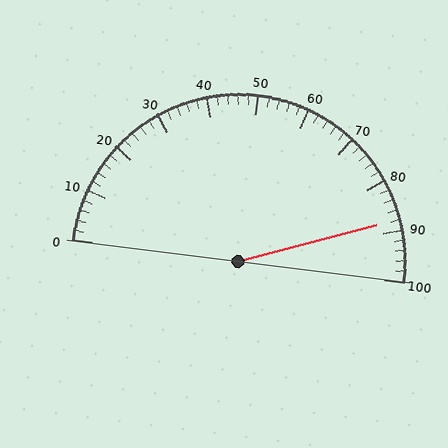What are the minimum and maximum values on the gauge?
The gauge ranges from 0 to 100.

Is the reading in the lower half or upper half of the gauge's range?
The reading is in the upper half of the range (0 to 100).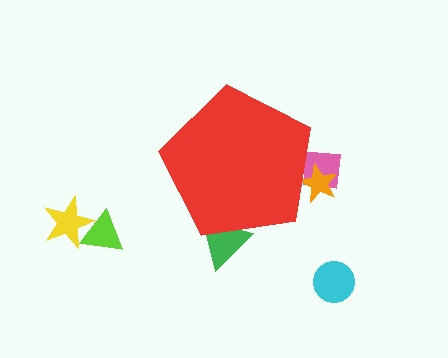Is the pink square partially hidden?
Yes, the pink square is partially hidden behind the red pentagon.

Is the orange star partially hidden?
Yes, the orange star is partially hidden behind the red pentagon.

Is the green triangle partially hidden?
Yes, the green triangle is partially hidden behind the red pentagon.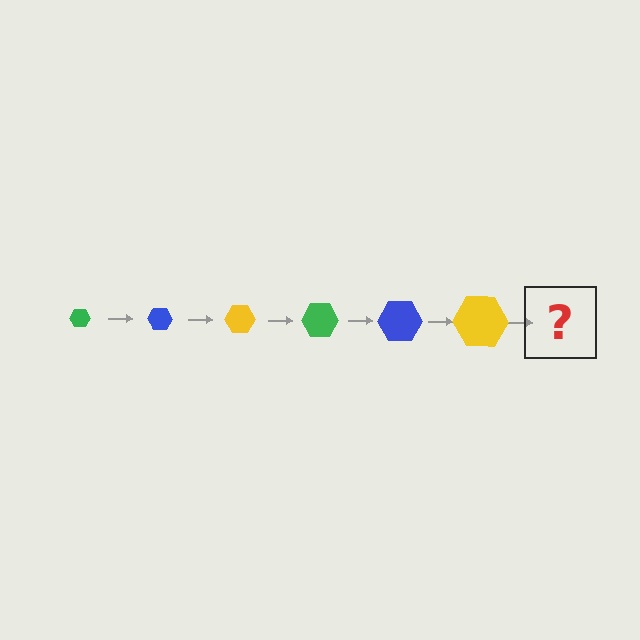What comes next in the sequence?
The next element should be a green hexagon, larger than the previous one.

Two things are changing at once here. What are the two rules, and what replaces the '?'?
The two rules are that the hexagon grows larger each step and the color cycles through green, blue, and yellow. The '?' should be a green hexagon, larger than the previous one.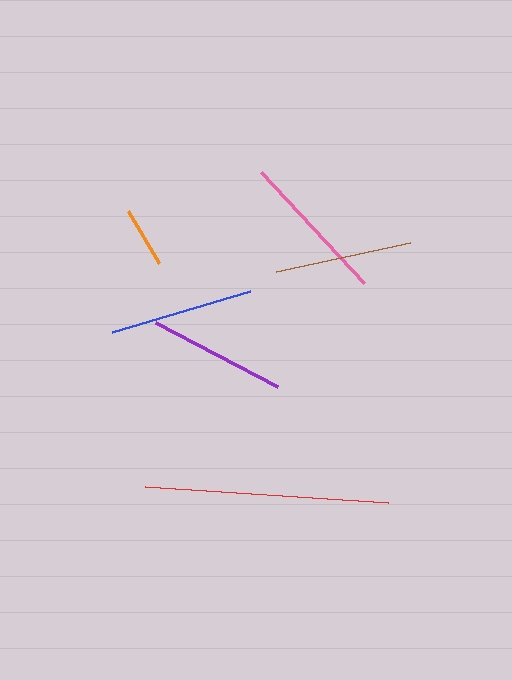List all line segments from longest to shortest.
From longest to shortest: red, pink, blue, purple, brown, orange.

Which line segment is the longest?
The red line is the longest at approximately 243 pixels.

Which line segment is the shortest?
The orange line is the shortest at approximately 61 pixels.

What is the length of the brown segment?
The brown segment is approximately 138 pixels long.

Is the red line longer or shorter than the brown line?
The red line is longer than the brown line.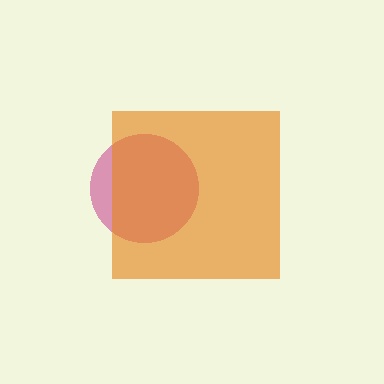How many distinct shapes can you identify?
There are 2 distinct shapes: a magenta circle, an orange square.